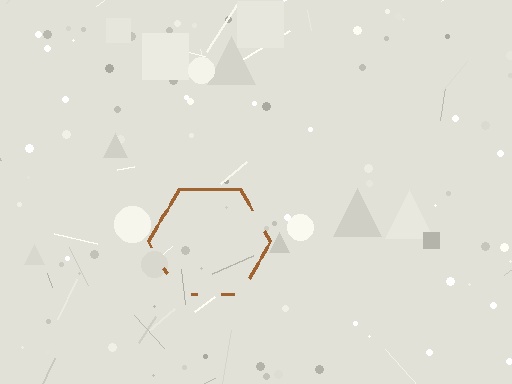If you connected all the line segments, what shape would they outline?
They would outline a hexagon.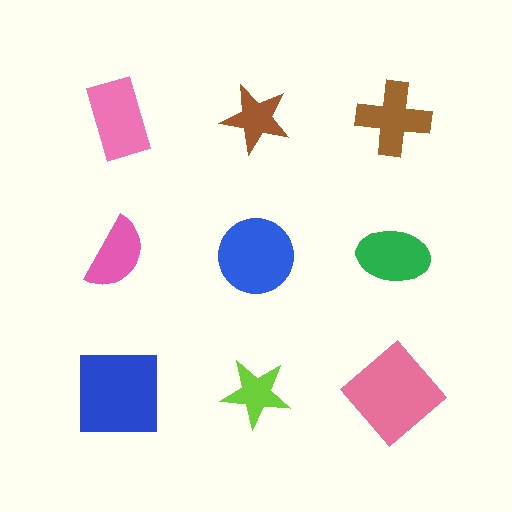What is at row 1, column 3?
A brown cross.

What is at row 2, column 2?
A blue circle.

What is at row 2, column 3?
A green ellipse.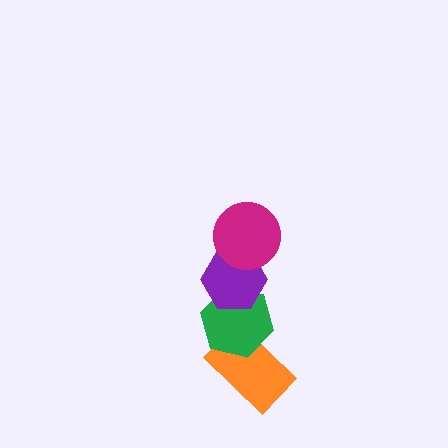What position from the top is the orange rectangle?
The orange rectangle is 4th from the top.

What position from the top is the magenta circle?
The magenta circle is 1st from the top.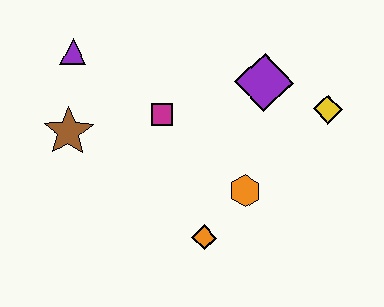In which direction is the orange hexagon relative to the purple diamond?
The orange hexagon is below the purple diamond.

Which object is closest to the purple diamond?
The yellow diamond is closest to the purple diamond.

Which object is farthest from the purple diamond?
The brown star is farthest from the purple diamond.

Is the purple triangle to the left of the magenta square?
Yes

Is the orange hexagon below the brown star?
Yes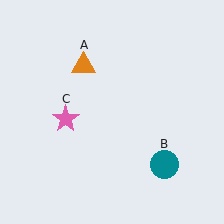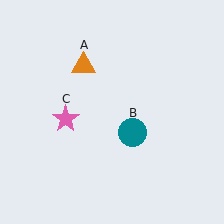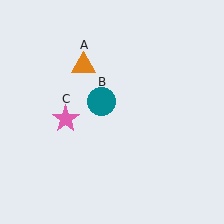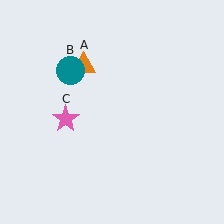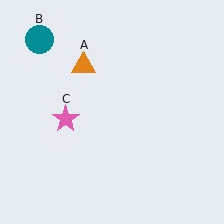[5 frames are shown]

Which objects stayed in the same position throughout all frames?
Orange triangle (object A) and pink star (object C) remained stationary.